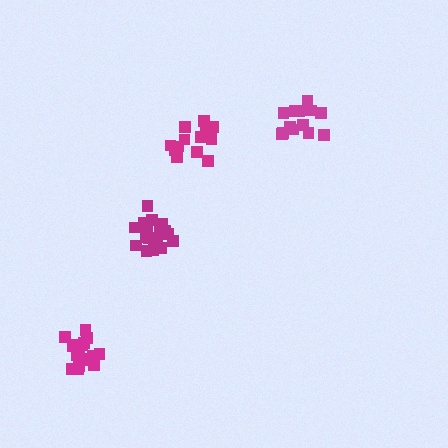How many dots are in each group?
Group 1: 14 dots, Group 2: 19 dots, Group 3: 13 dots, Group 4: 17 dots (63 total).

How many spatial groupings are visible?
There are 4 spatial groupings.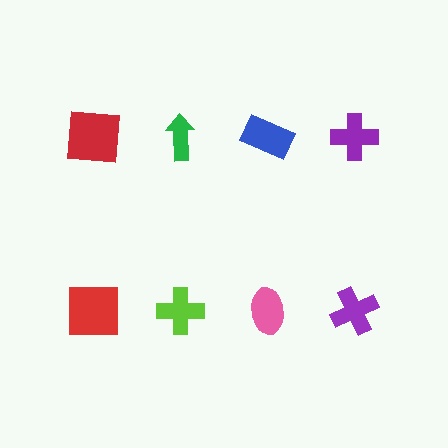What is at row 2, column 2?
A lime cross.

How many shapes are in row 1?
4 shapes.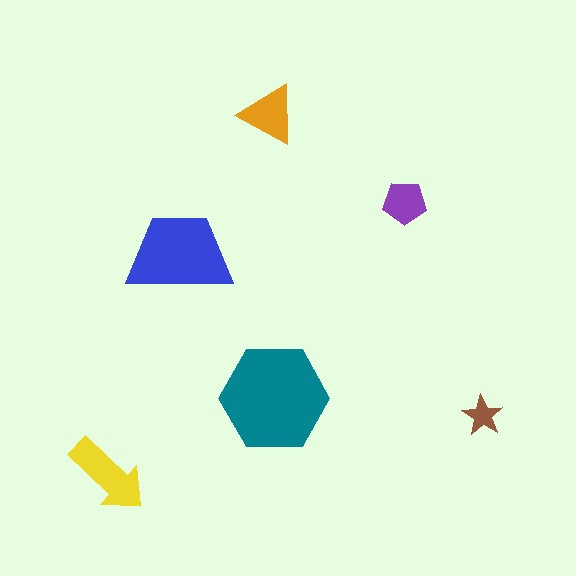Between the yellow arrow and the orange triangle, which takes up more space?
The yellow arrow.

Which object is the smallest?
The brown star.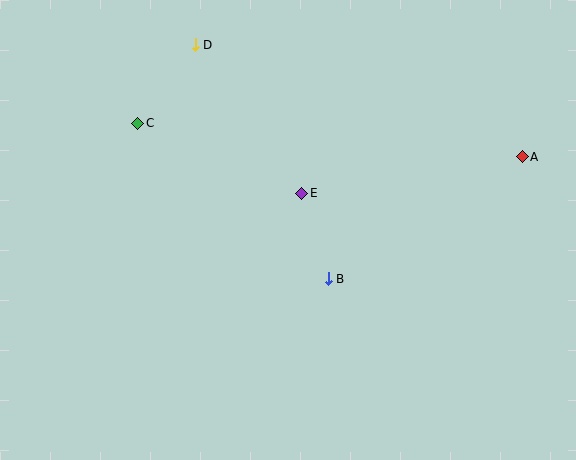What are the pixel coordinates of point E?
Point E is at (302, 193).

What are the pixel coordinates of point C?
Point C is at (138, 123).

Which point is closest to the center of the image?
Point E at (302, 193) is closest to the center.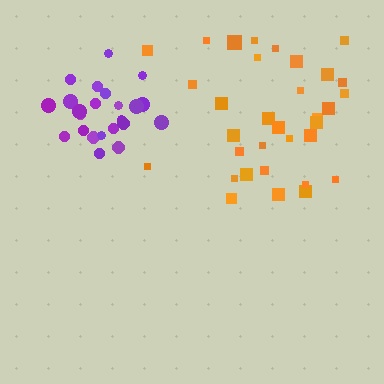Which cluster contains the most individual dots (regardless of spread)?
Orange (34).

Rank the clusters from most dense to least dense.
purple, orange.